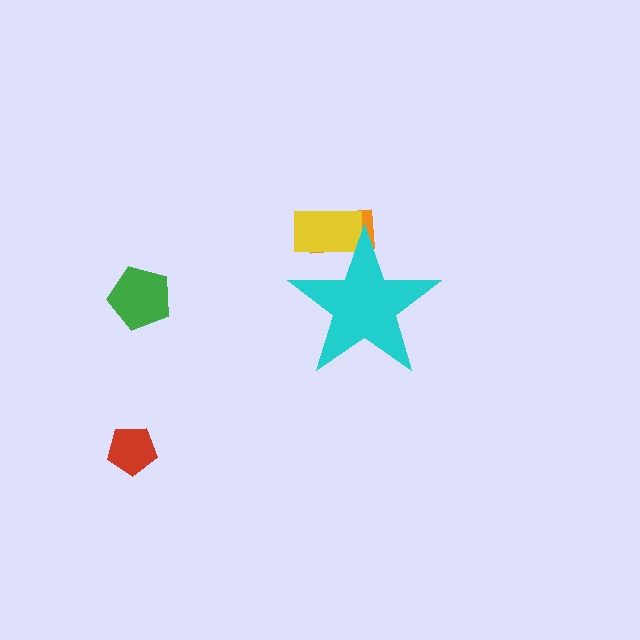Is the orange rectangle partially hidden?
Yes, the orange rectangle is partially hidden behind the cyan star.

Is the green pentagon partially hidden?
No, the green pentagon is fully visible.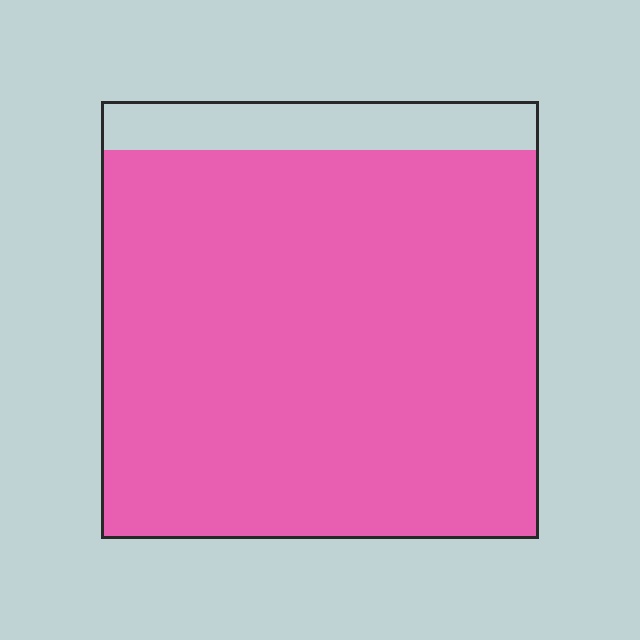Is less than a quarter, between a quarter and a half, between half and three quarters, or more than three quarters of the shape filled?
More than three quarters.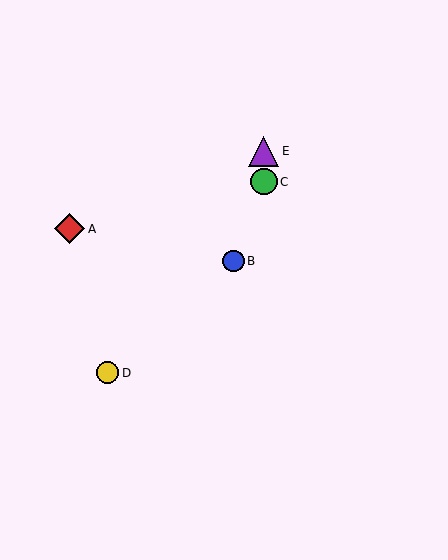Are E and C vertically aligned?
Yes, both are at x≈264.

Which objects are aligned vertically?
Objects C, E are aligned vertically.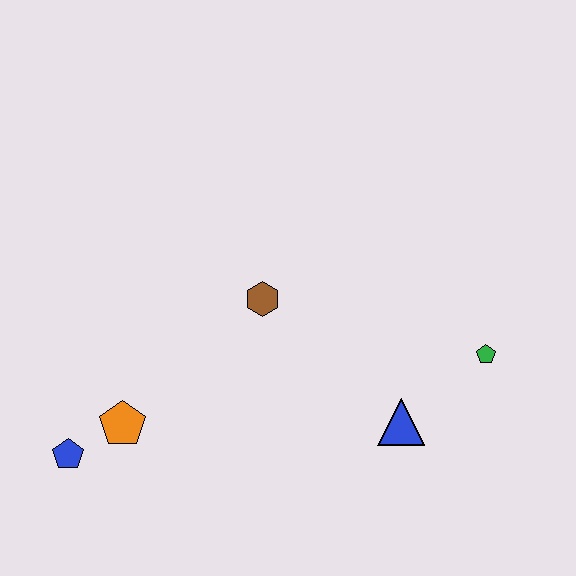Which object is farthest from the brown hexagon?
The blue pentagon is farthest from the brown hexagon.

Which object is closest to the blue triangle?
The green pentagon is closest to the blue triangle.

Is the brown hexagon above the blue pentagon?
Yes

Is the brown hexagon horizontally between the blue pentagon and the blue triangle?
Yes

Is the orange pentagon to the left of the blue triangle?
Yes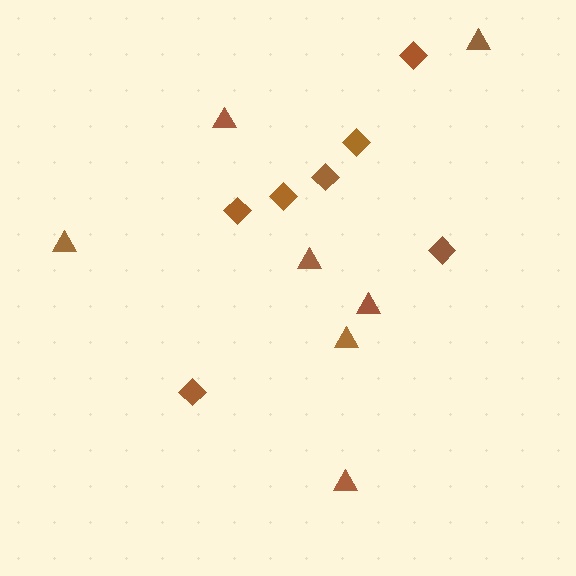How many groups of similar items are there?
There are 2 groups: one group of diamonds (7) and one group of triangles (7).